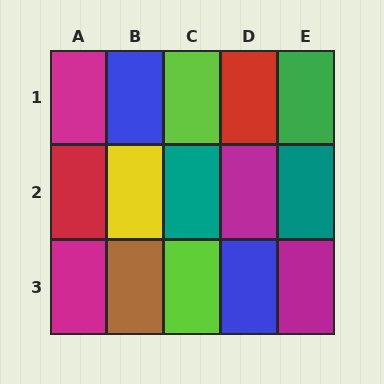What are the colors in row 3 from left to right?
Magenta, brown, lime, blue, magenta.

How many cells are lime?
2 cells are lime.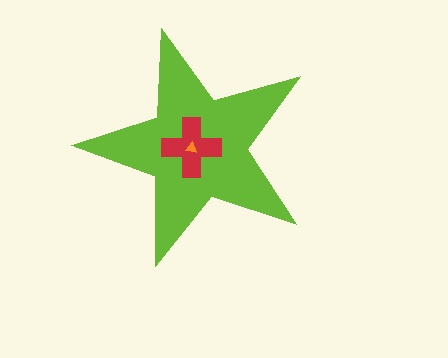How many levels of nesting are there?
3.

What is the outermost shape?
The lime star.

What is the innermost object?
The orange triangle.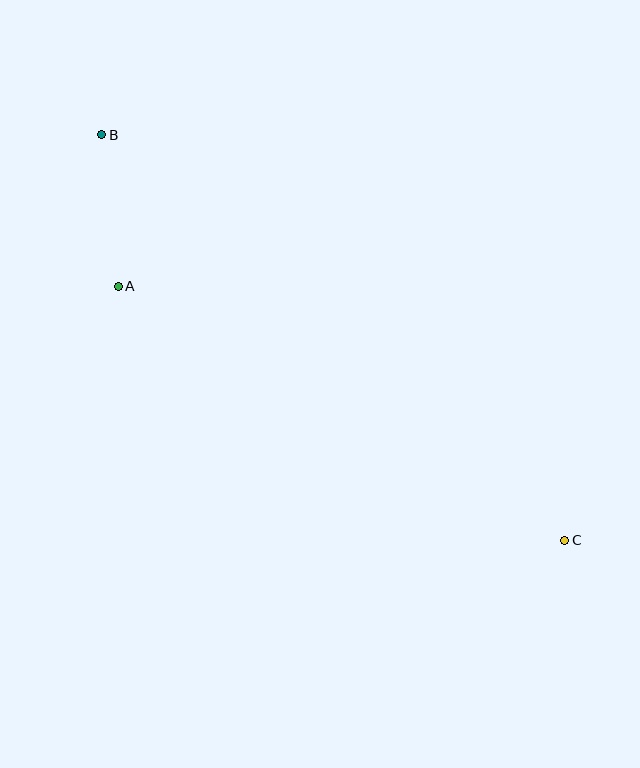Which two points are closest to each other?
Points A and B are closest to each other.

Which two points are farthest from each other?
Points B and C are farthest from each other.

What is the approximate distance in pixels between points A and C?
The distance between A and C is approximately 514 pixels.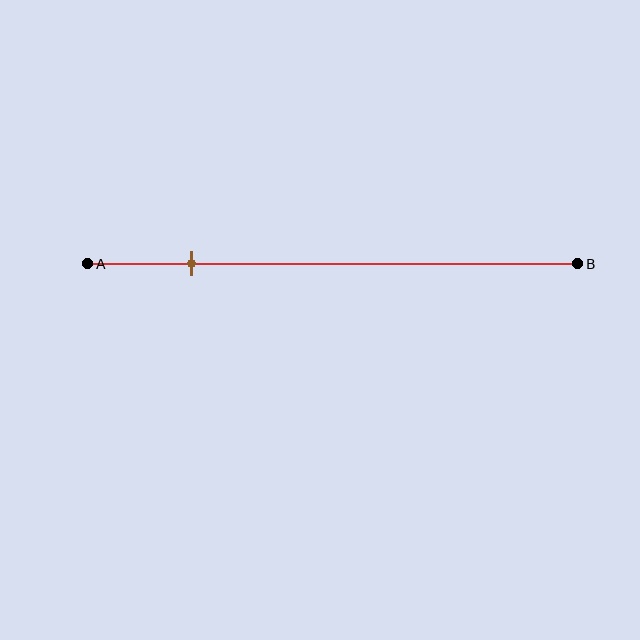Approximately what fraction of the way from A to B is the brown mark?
The brown mark is approximately 20% of the way from A to B.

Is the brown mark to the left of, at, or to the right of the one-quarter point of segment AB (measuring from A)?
The brown mark is to the left of the one-quarter point of segment AB.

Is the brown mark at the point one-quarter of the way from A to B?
No, the mark is at about 20% from A, not at the 25% one-quarter point.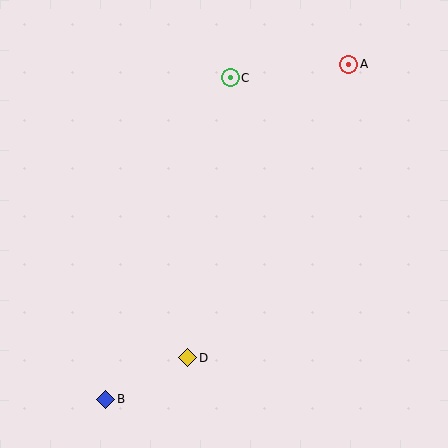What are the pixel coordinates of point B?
Point B is at (106, 399).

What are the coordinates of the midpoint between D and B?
The midpoint between D and B is at (147, 379).